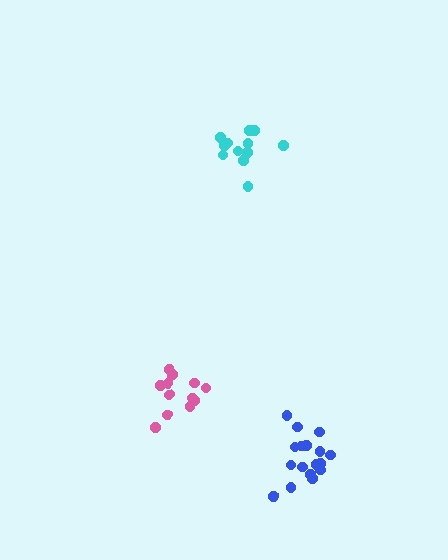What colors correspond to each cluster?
The clusters are colored: blue, cyan, pink.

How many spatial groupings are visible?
There are 3 spatial groupings.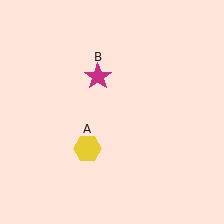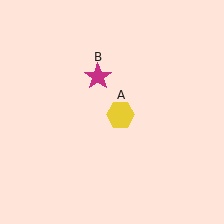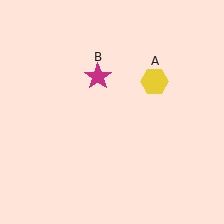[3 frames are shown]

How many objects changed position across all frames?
1 object changed position: yellow hexagon (object A).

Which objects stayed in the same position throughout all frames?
Magenta star (object B) remained stationary.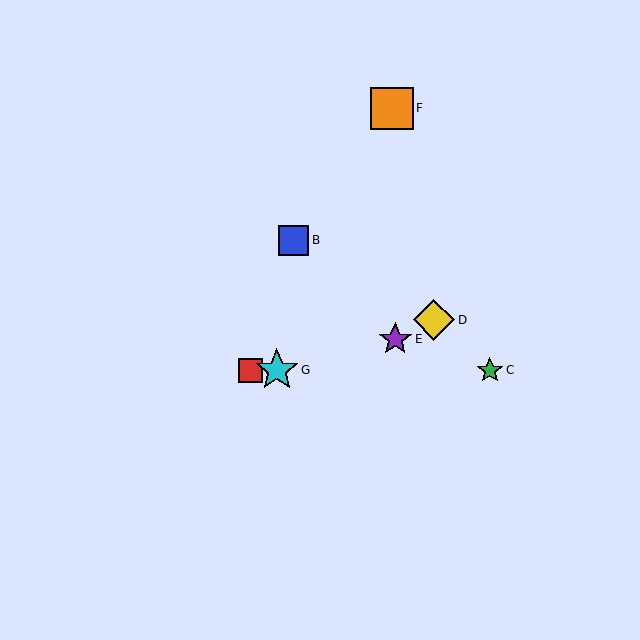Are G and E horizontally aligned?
No, G is at y≈370 and E is at y≈339.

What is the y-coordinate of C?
Object C is at y≈370.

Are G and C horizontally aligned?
Yes, both are at y≈370.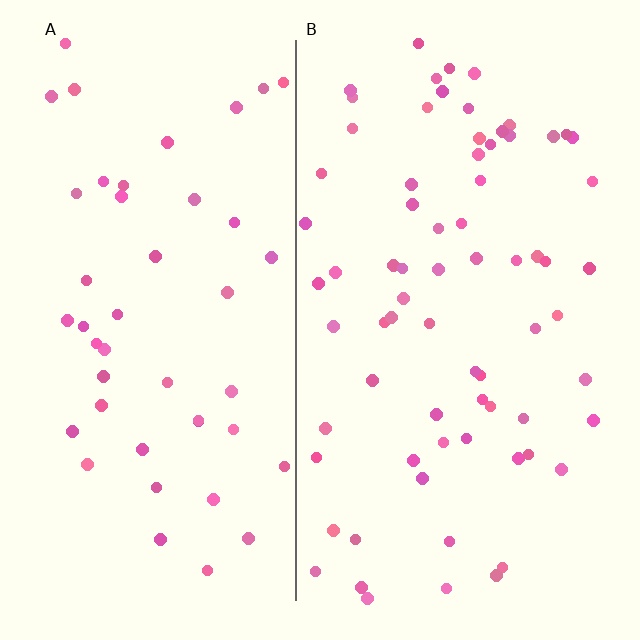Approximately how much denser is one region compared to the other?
Approximately 1.6× — region B over region A.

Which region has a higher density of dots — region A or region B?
B (the right).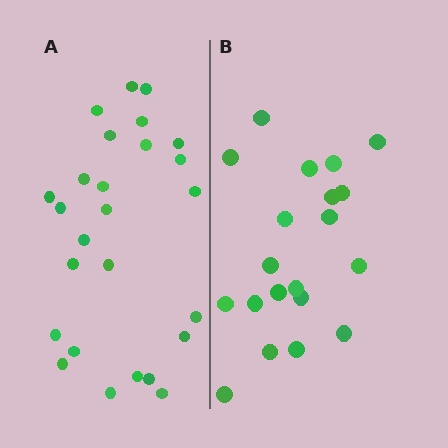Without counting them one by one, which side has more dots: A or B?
Region A (the left region) has more dots.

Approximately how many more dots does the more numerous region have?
Region A has about 6 more dots than region B.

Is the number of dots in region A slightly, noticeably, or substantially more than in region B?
Region A has noticeably more, but not dramatically so. The ratio is roughly 1.3 to 1.